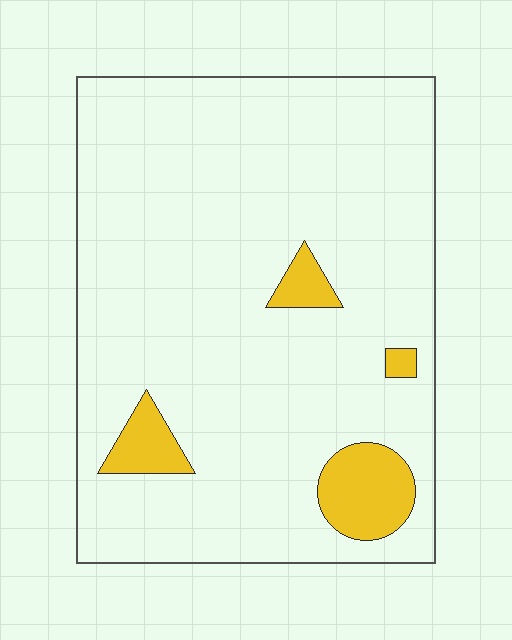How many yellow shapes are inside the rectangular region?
4.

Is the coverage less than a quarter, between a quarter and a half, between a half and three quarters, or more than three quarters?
Less than a quarter.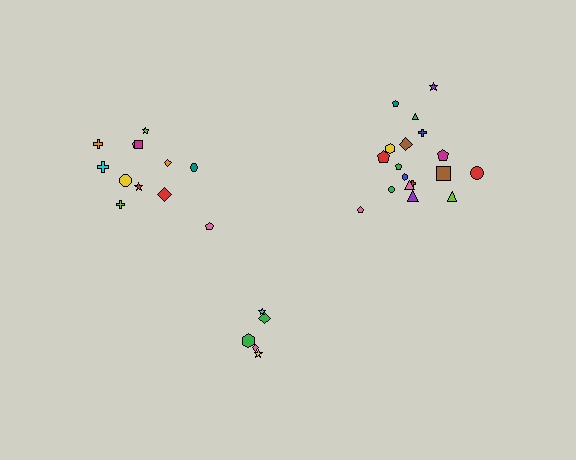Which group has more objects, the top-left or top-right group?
The top-right group.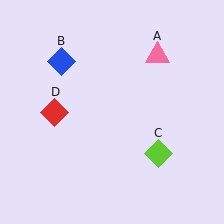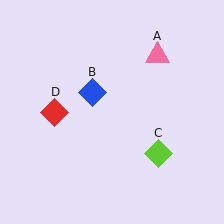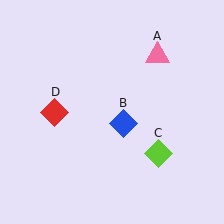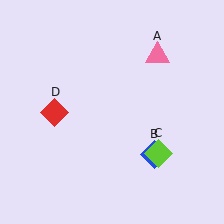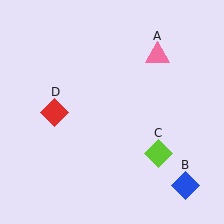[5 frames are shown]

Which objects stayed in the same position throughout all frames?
Pink triangle (object A) and lime diamond (object C) and red diamond (object D) remained stationary.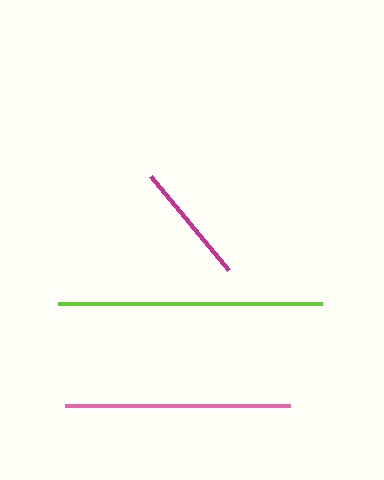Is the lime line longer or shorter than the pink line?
The lime line is longer than the pink line.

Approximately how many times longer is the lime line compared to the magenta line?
The lime line is approximately 2.2 times the length of the magenta line.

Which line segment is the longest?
The lime line is the longest at approximately 264 pixels.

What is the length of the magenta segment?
The magenta segment is approximately 121 pixels long.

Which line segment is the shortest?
The magenta line is the shortest at approximately 121 pixels.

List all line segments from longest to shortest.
From longest to shortest: lime, pink, magenta.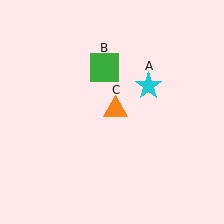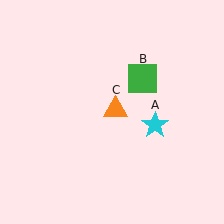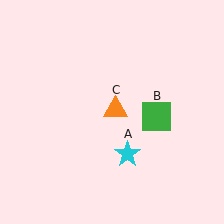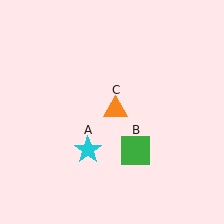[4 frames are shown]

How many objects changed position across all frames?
2 objects changed position: cyan star (object A), green square (object B).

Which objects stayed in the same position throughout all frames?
Orange triangle (object C) remained stationary.